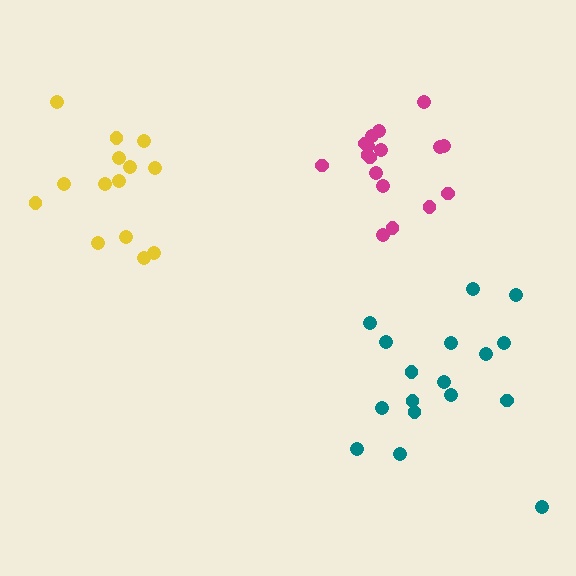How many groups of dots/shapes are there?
There are 3 groups.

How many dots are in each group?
Group 1: 17 dots, Group 2: 14 dots, Group 3: 17 dots (48 total).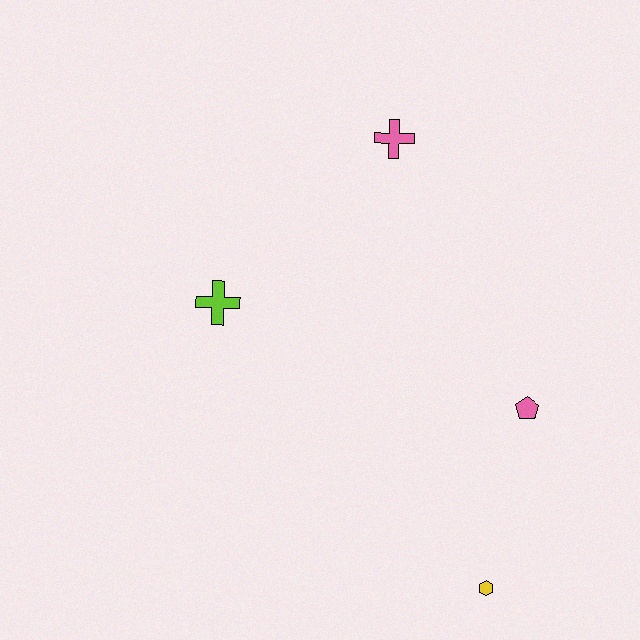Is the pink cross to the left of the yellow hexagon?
Yes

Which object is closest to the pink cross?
The lime cross is closest to the pink cross.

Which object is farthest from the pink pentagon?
The lime cross is farthest from the pink pentagon.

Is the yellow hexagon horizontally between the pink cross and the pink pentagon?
Yes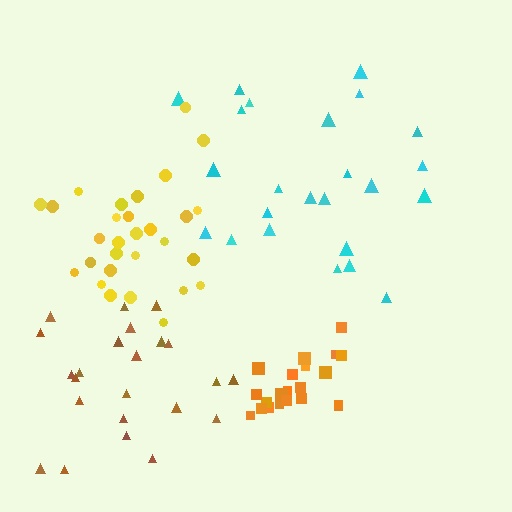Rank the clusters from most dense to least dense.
orange, yellow, brown, cyan.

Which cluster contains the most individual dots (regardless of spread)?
Yellow (29).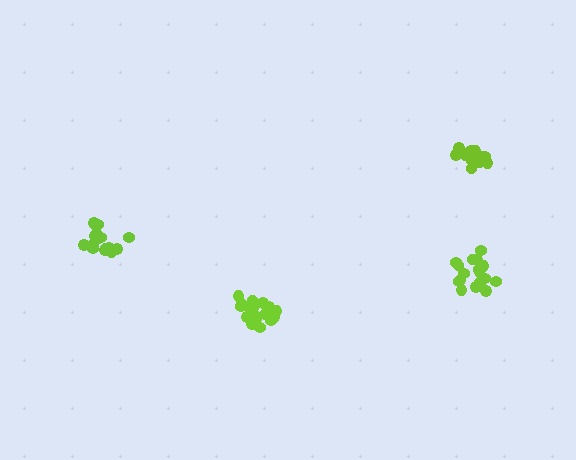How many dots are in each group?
Group 1: 19 dots, Group 2: 19 dots, Group 3: 17 dots, Group 4: 16 dots (71 total).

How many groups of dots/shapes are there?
There are 4 groups.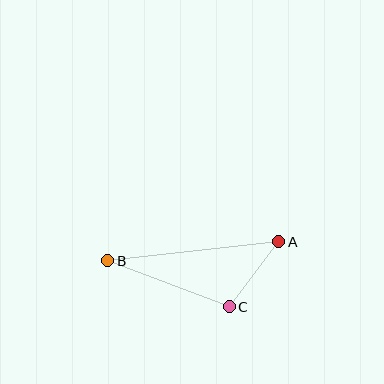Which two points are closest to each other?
Points A and C are closest to each other.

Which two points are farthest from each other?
Points A and B are farthest from each other.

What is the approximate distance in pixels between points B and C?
The distance between B and C is approximately 130 pixels.